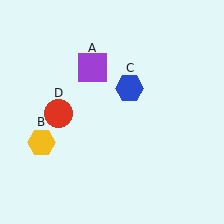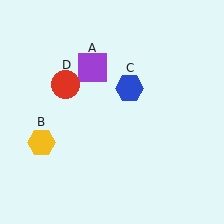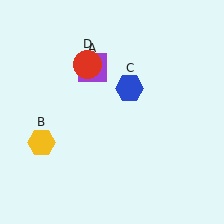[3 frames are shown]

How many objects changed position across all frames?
1 object changed position: red circle (object D).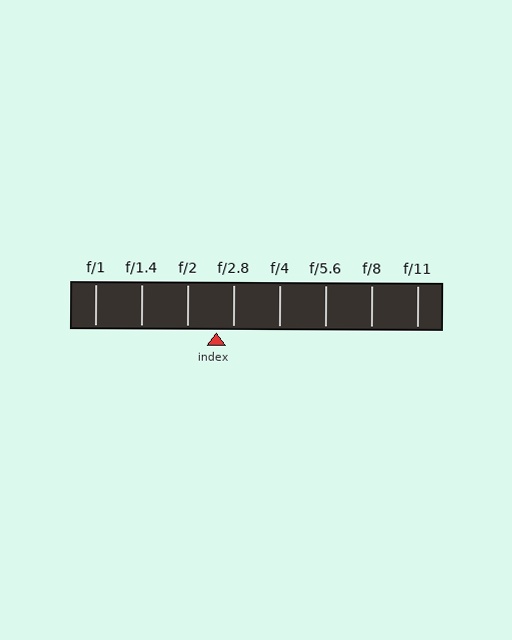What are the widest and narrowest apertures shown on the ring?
The widest aperture shown is f/1 and the narrowest is f/11.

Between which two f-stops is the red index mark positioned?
The index mark is between f/2 and f/2.8.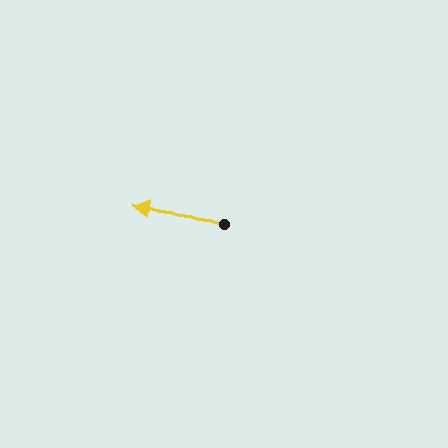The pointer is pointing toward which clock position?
Roughly 9 o'clock.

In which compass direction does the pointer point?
West.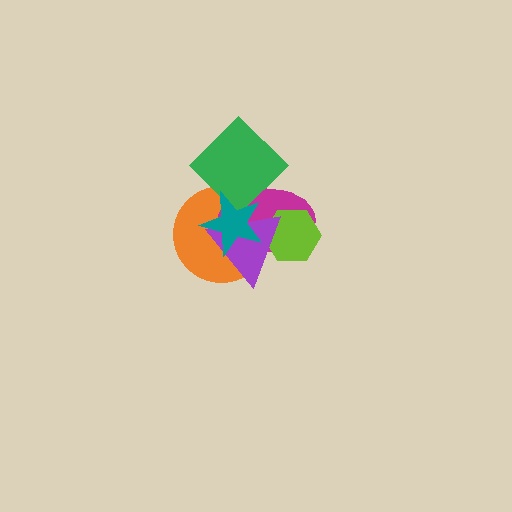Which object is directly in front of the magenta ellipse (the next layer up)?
The lime hexagon is directly in front of the magenta ellipse.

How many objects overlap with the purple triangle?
5 objects overlap with the purple triangle.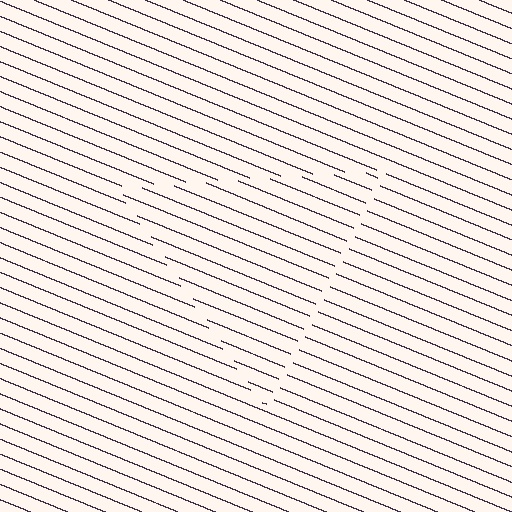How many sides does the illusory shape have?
3 sides — the line-ends trace a triangle.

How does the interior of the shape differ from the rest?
The interior of the shape contains the same grating, shifted by half a period — the contour is defined by the phase discontinuity where line-ends from the inner and outer gratings abut.